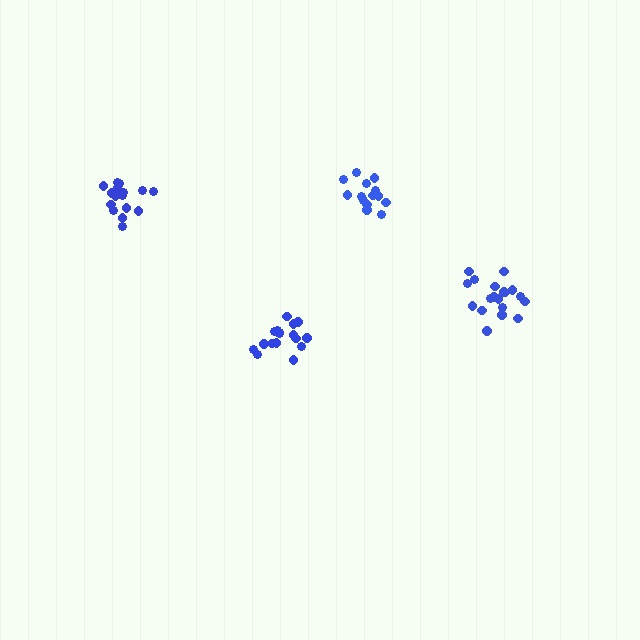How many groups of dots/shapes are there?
There are 4 groups.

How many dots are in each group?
Group 1: 19 dots, Group 2: 18 dots, Group 3: 17 dots, Group 4: 14 dots (68 total).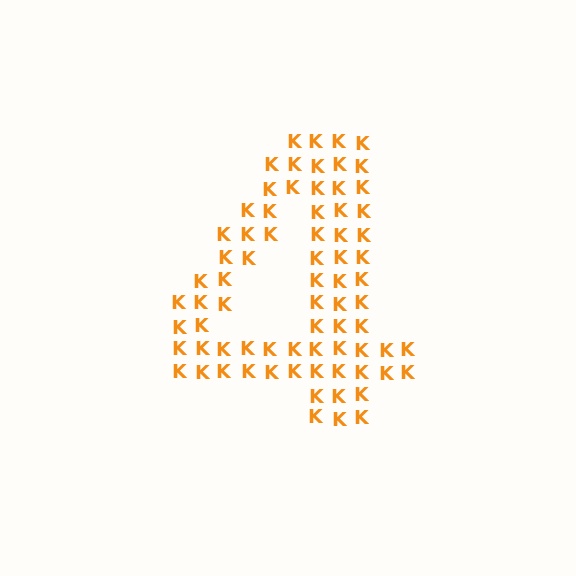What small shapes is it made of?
It is made of small letter K's.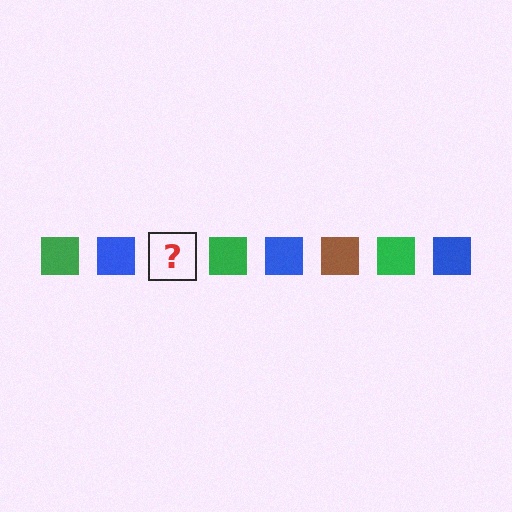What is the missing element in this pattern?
The missing element is a brown square.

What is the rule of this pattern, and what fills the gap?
The rule is that the pattern cycles through green, blue, brown squares. The gap should be filled with a brown square.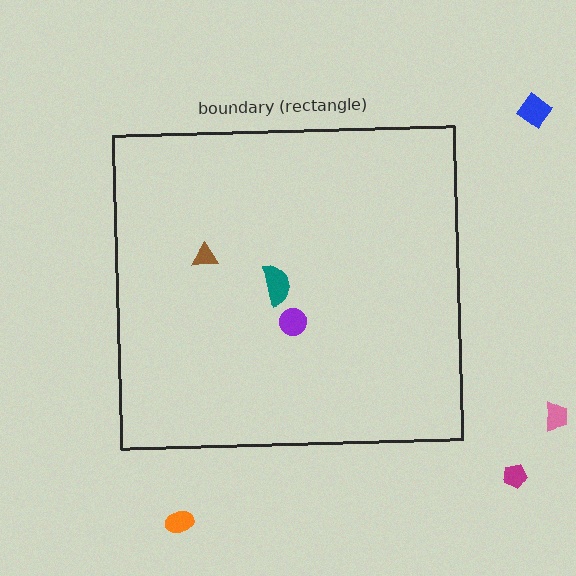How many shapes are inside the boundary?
3 inside, 4 outside.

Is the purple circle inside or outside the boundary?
Inside.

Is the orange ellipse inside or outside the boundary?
Outside.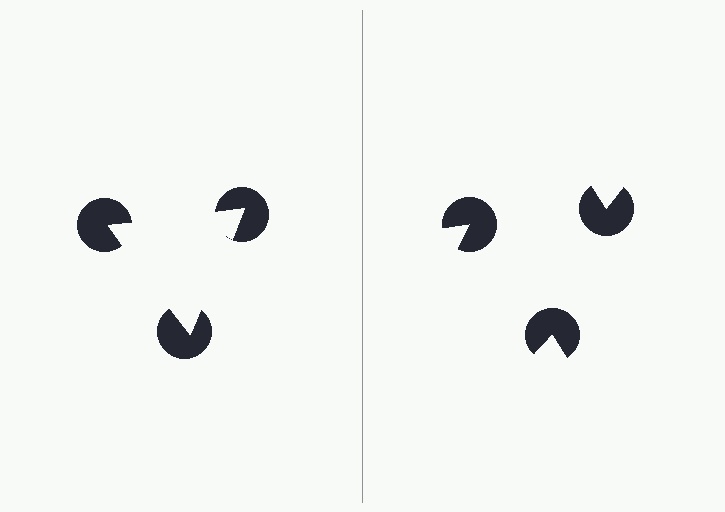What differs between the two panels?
The pac-man discs are positioned identically on both sides; only the wedge orientations differ. On the left they align to a triangle; on the right they are misaligned.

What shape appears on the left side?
An illusory triangle.